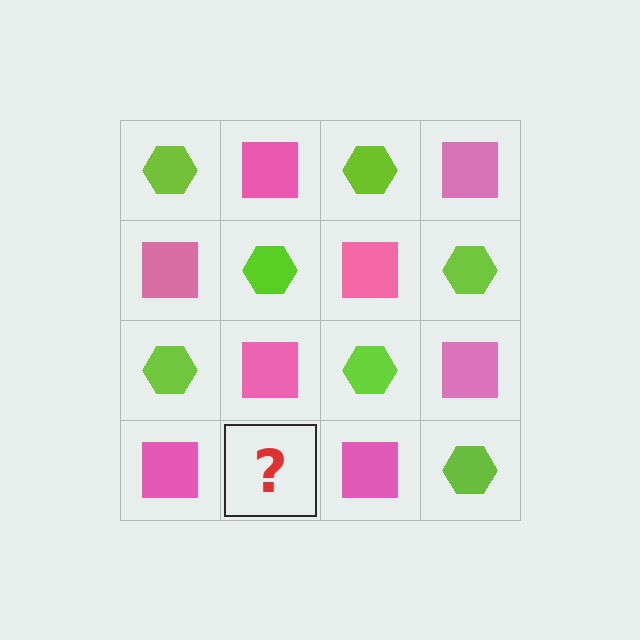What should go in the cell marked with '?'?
The missing cell should contain a lime hexagon.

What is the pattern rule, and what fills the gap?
The rule is that it alternates lime hexagon and pink square in a checkerboard pattern. The gap should be filled with a lime hexagon.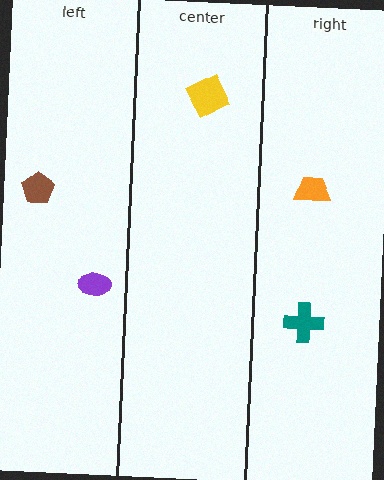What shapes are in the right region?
The orange trapezoid, the teal cross.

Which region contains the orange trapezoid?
The right region.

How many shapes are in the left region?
2.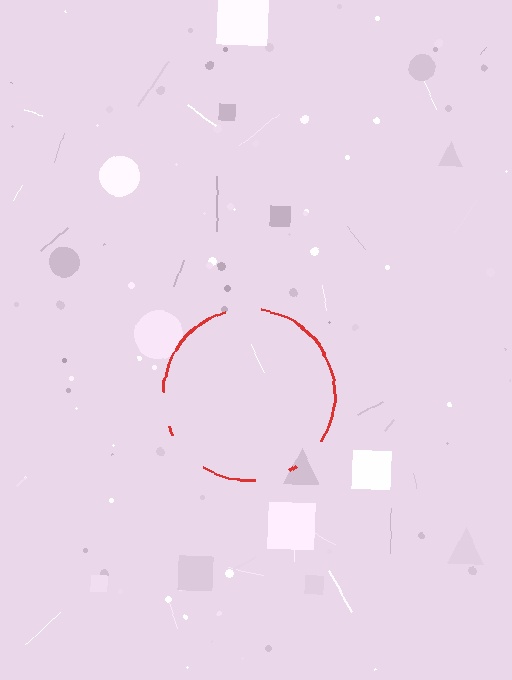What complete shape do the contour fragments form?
The contour fragments form a circle.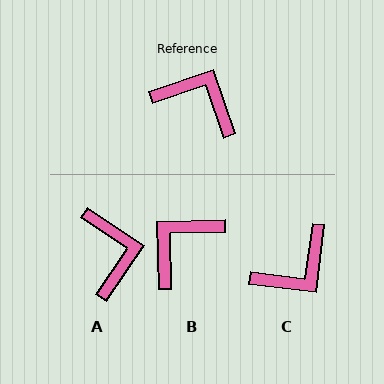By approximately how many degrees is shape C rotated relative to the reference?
Approximately 116 degrees clockwise.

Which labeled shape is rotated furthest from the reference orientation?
C, about 116 degrees away.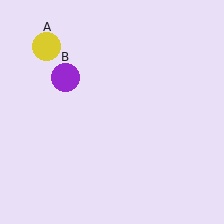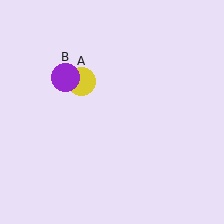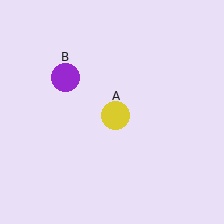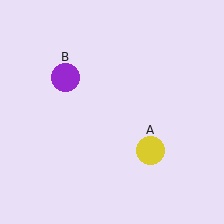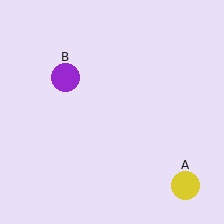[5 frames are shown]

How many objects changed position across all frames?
1 object changed position: yellow circle (object A).